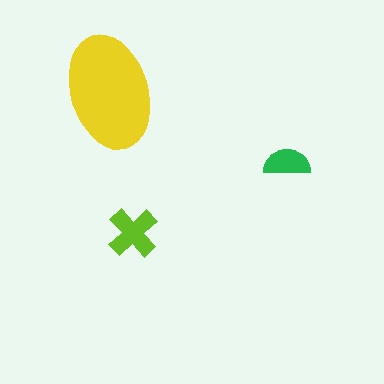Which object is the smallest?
The green semicircle.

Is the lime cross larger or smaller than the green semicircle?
Larger.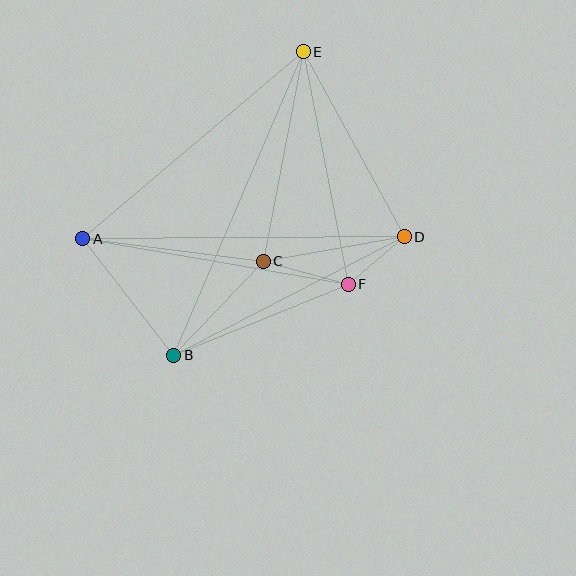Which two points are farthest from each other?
Points B and E are farthest from each other.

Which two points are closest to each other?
Points D and F are closest to each other.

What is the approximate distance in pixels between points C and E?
The distance between C and E is approximately 213 pixels.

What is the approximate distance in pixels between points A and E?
The distance between A and E is approximately 289 pixels.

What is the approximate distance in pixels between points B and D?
The distance between B and D is approximately 259 pixels.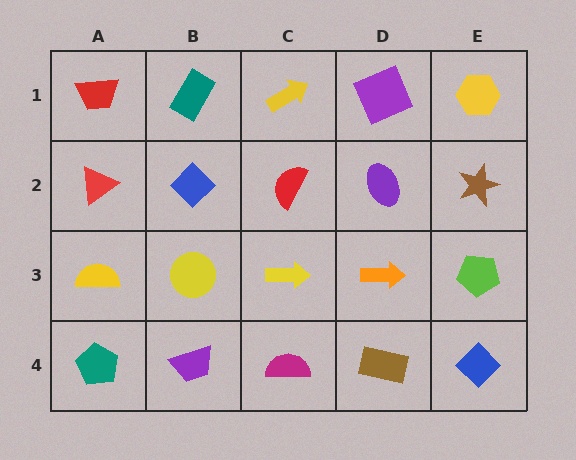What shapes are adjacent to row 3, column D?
A purple ellipse (row 2, column D), a brown rectangle (row 4, column D), a yellow arrow (row 3, column C), a lime pentagon (row 3, column E).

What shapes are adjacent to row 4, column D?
An orange arrow (row 3, column D), a magenta semicircle (row 4, column C), a blue diamond (row 4, column E).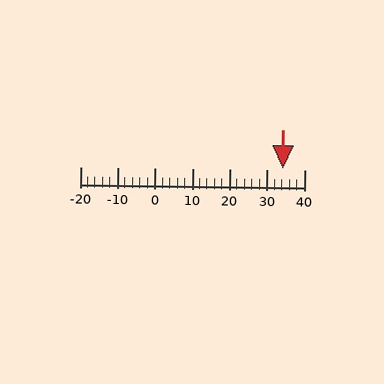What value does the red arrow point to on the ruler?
The red arrow points to approximately 34.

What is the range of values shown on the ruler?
The ruler shows values from -20 to 40.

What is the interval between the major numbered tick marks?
The major tick marks are spaced 10 units apart.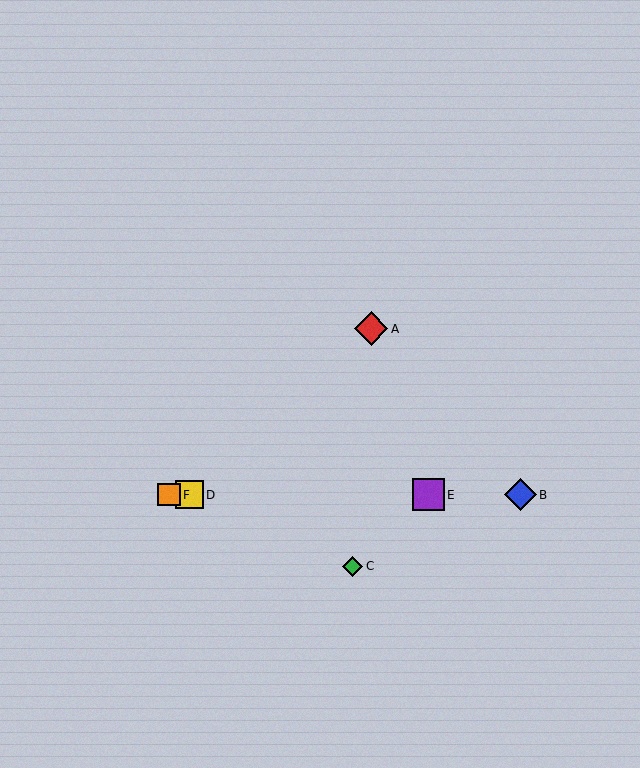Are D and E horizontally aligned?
Yes, both are at y≈495.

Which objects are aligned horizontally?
Objects B, D, E, F are aligned horizontally.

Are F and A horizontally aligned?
No, F is at y≈495 and A is at y≈329.